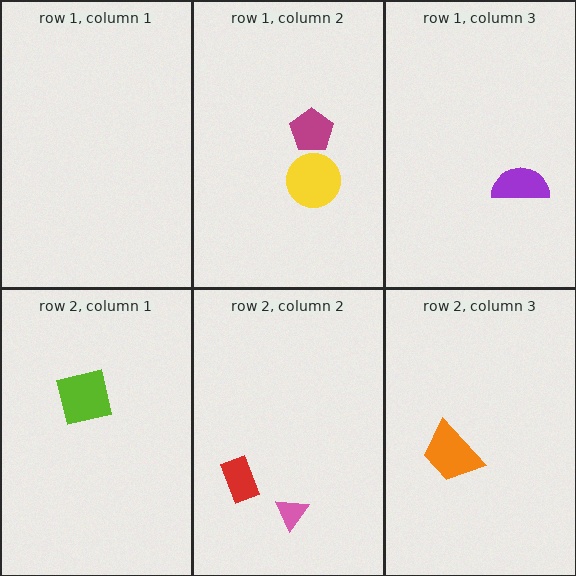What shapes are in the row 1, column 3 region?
The purple semicircle.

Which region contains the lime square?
The row 2, column 1 region.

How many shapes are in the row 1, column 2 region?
2.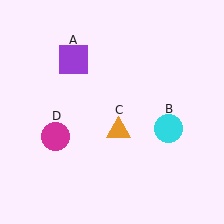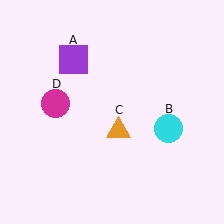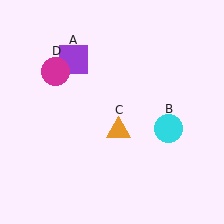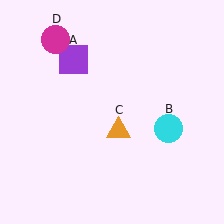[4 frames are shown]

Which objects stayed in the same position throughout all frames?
Purple square (object A) and cyan circle (object B) and orange triangle (object C) remained stationary.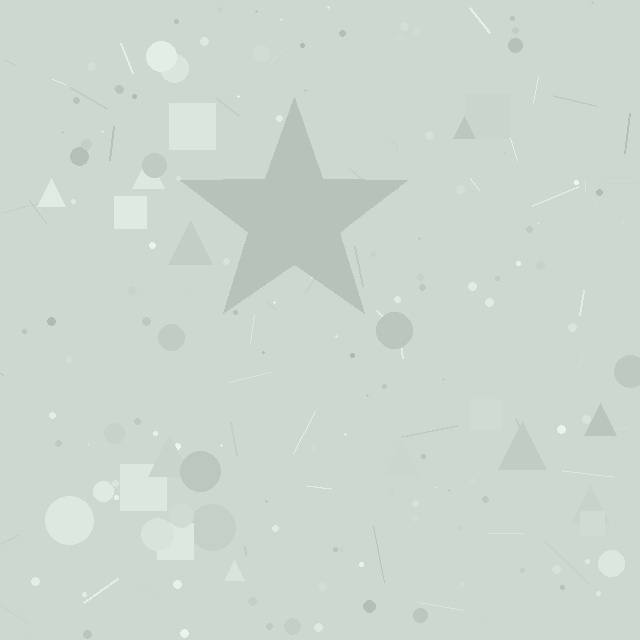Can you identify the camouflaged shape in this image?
The camouflaged shape is a star.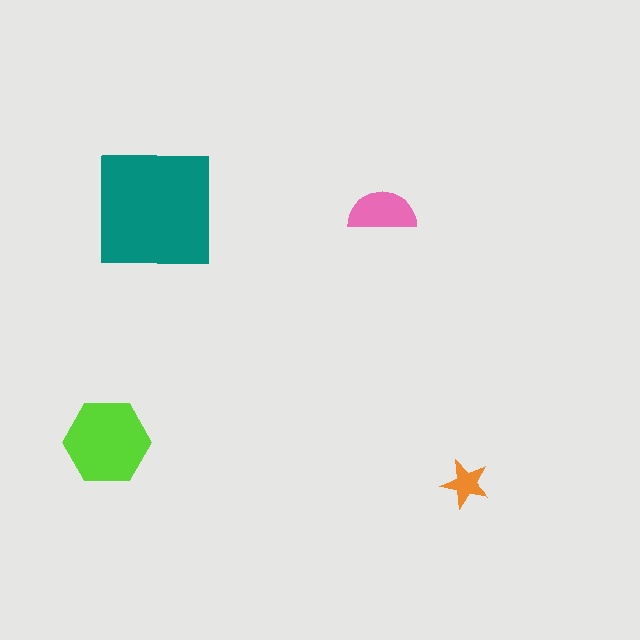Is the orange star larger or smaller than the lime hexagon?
Smaller.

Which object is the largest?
The teal square.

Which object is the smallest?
The orange star.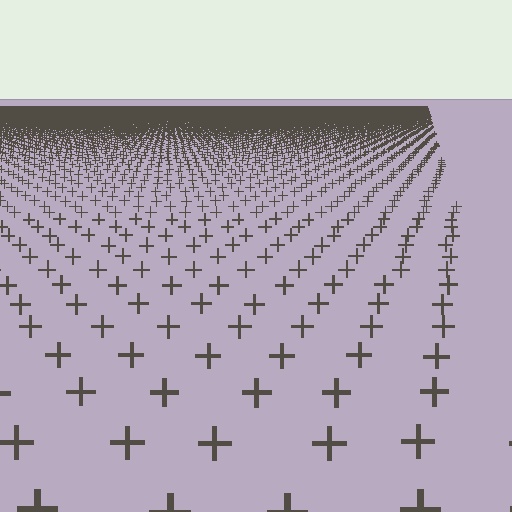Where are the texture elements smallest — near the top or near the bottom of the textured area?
Near the top.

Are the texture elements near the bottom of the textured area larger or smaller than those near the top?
Larger. Near the bottom, elements are closer to the viewer and appear at a bigger on-screen size.